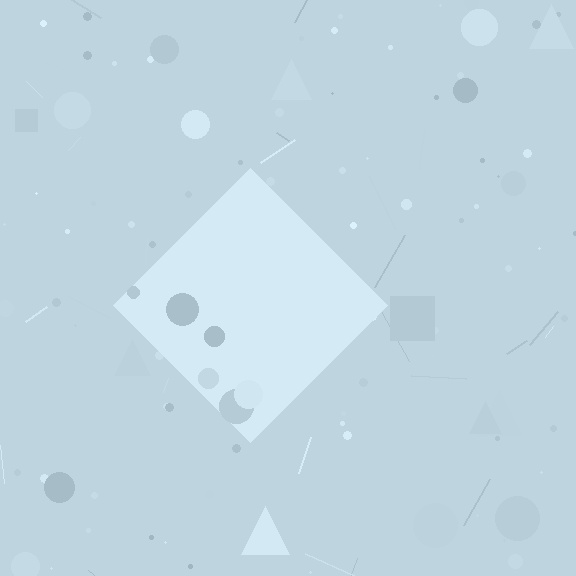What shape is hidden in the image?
A diamond is hidden in the image.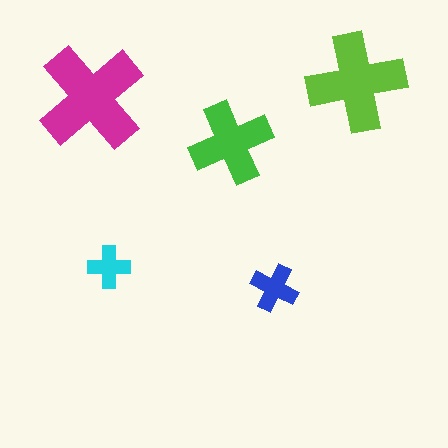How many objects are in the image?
There are 5 objects in the image.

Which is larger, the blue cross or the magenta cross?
The magenta one.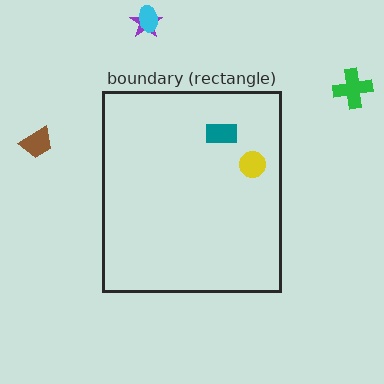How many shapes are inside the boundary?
2 inside, 4 outside.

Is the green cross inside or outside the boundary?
Outside.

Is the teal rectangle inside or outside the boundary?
Inside.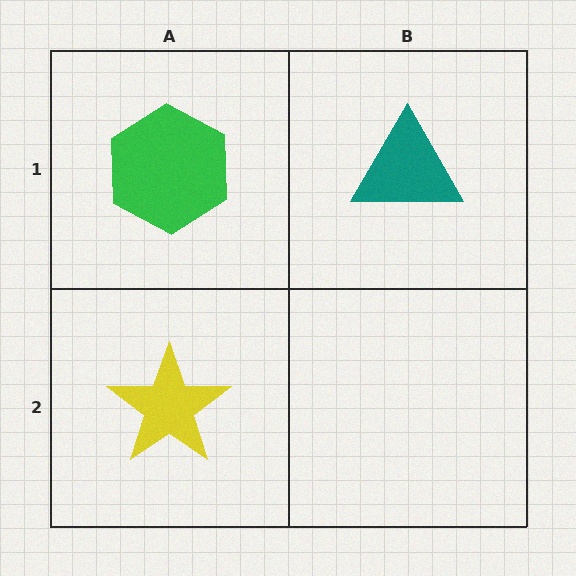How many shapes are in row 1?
2 shapes.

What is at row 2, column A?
A yellow star.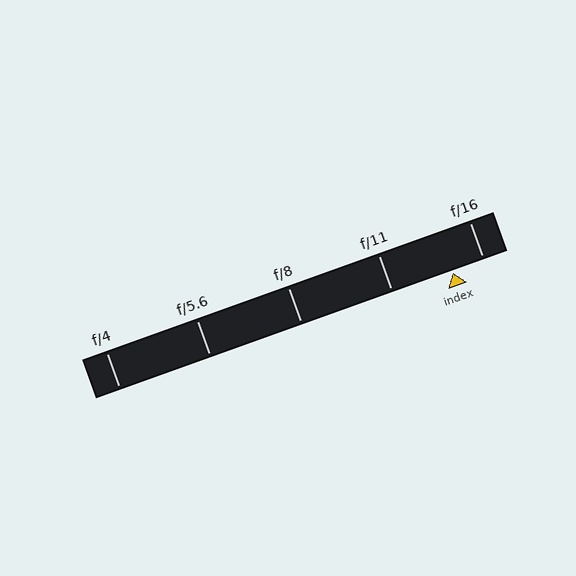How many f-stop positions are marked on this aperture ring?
There are 5 f-stop positions marked.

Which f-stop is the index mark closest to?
The index mark is closest to f/16.